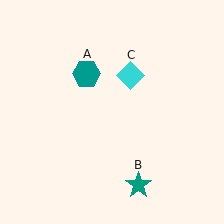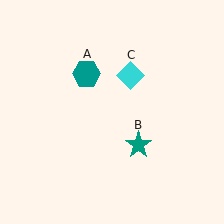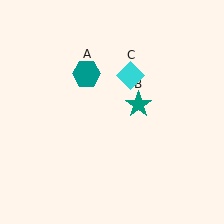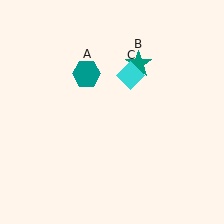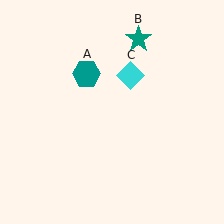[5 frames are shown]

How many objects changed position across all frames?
1 object changed position: teal star (object B).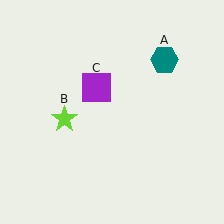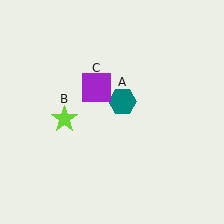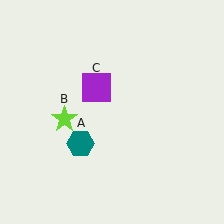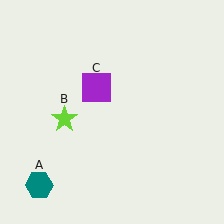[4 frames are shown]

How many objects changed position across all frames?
1 object changed position: teal hexagon (object A).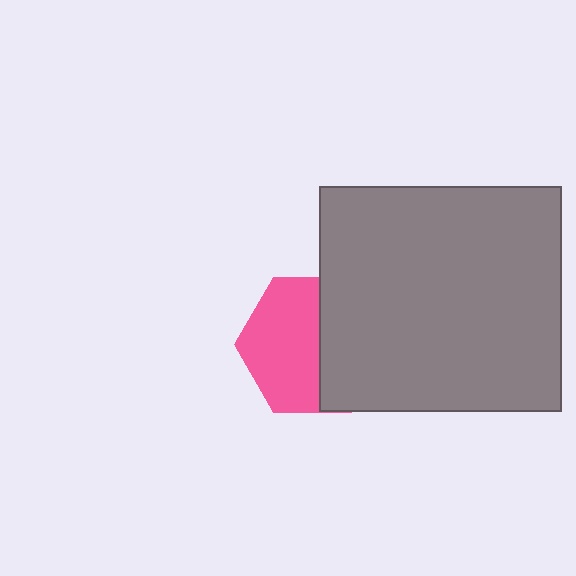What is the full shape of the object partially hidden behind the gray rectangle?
The partially hidden object is a pink hexagon.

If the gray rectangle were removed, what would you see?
You would see the complete pink hexagon.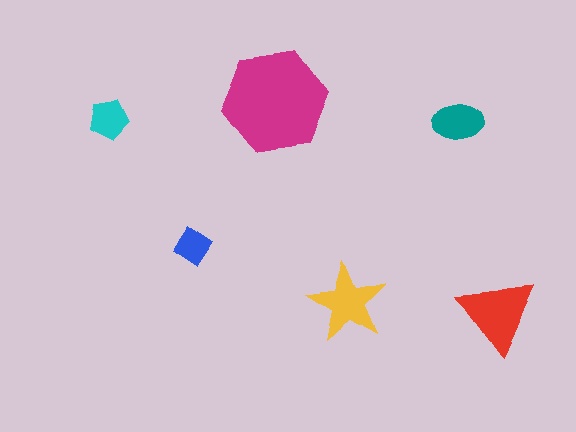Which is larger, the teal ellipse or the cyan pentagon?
The teal ellipse.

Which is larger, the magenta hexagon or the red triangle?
The magenta hexagon.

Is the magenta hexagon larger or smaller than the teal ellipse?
Larger.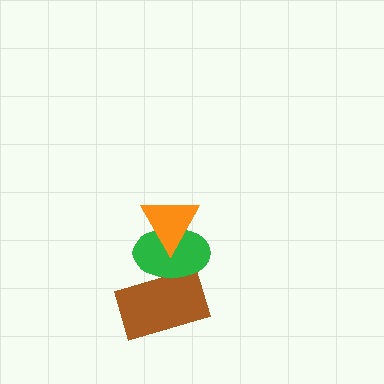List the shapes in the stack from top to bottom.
From top to bottom: the orange triangle, the green ellipse, the brown rectangle.